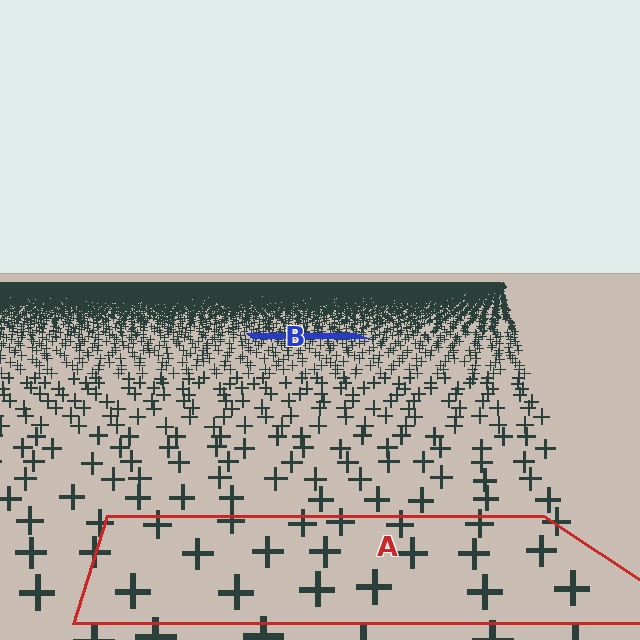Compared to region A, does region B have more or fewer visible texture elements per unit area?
Region B has more texture elements per unit area — they are packed more densely because it is farther away.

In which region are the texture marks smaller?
The texture marks are smaller in region B, because it is farther away.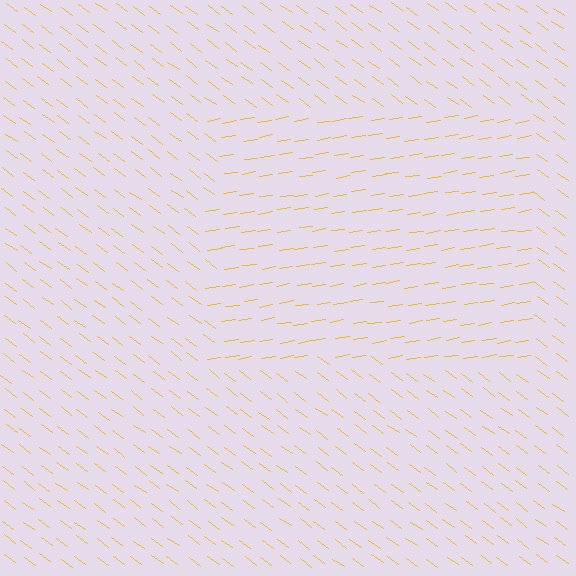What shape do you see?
I see a rectangle.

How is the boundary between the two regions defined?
The boundary is defined purely by a change in line orientation (approximately 45 degrees difference). All lines are the same color and thickness.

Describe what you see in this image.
The image is filled with small yellow line segments. A rectangle region in the image has lines oriented differently from the surrounding lines, creating a visible texture boundary.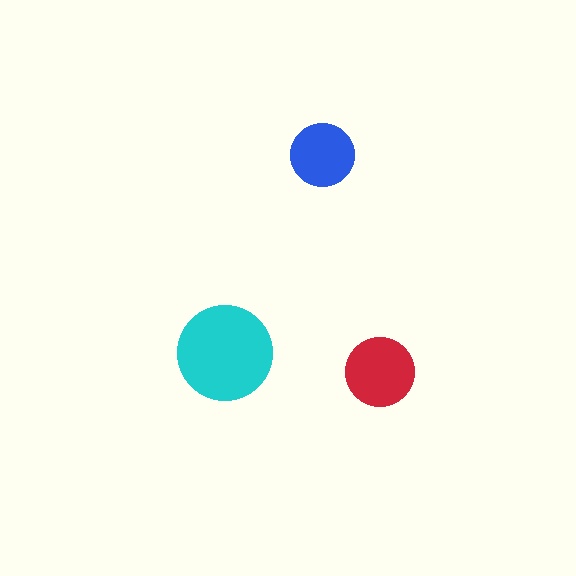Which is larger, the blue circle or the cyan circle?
The cyan one.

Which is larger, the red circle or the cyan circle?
The cyan one.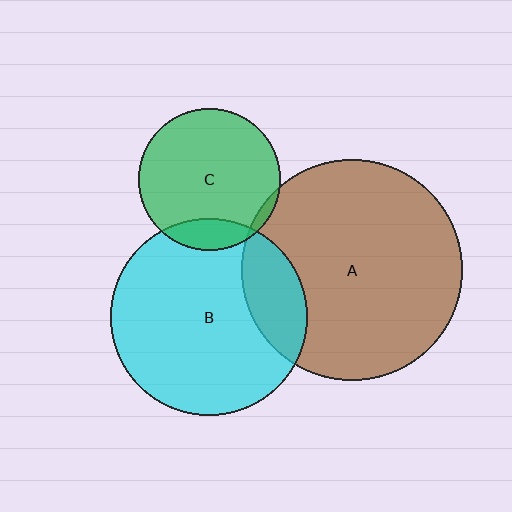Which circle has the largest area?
Circle A (brown).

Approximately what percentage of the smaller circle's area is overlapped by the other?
Approximately 5%.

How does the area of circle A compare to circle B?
Approximately 1.2 times.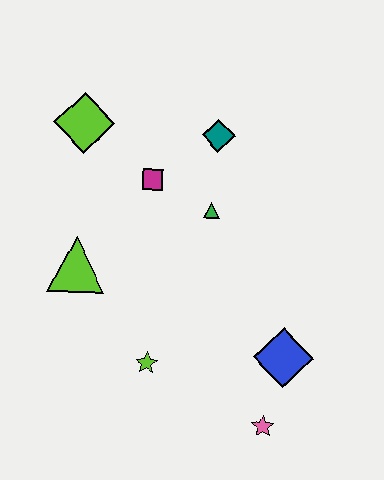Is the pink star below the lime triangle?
Yes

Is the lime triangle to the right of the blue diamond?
No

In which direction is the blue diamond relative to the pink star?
The blue diamond is above the pink star.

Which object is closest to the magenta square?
The green triangle is closest to the magenta square.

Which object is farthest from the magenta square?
The pink star is farthest from the magenta square.